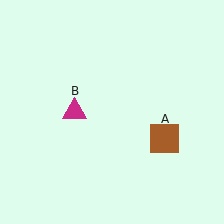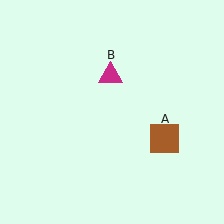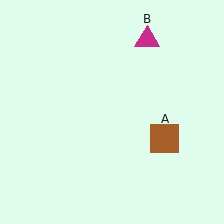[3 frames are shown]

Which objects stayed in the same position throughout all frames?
Brown square (object A) remained stationary.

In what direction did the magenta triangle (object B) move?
The magenta triangle (object B) moved up and to the right.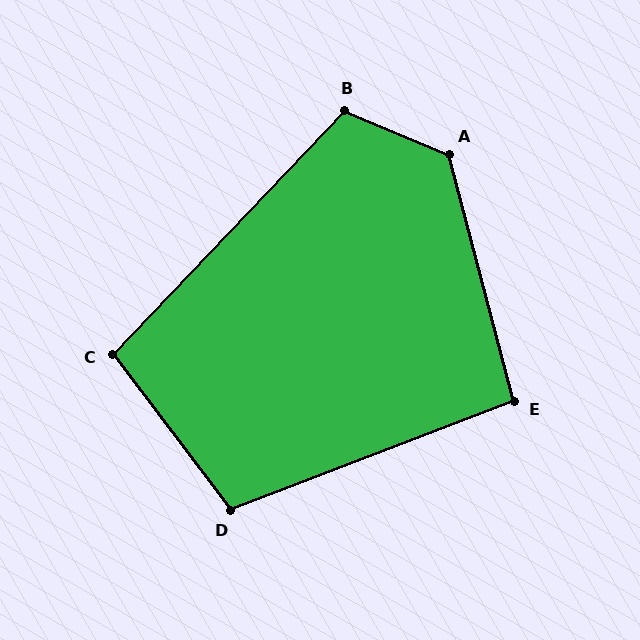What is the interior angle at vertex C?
Approximately 99 degrees (obtuse).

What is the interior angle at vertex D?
Approximately 106 degrees (obtuse).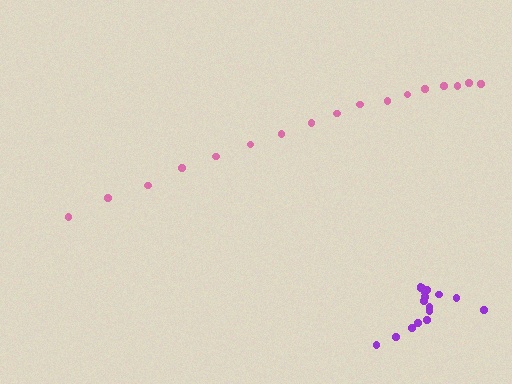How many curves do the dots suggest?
There are 2 distinct paths.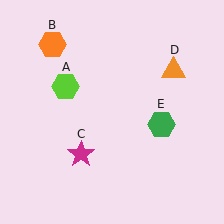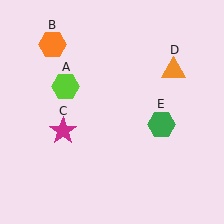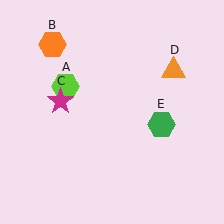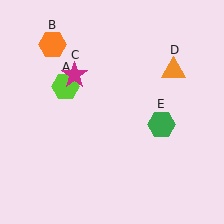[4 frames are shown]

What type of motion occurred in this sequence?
The magenta star (object C) rotated clockwise around the center of the scene.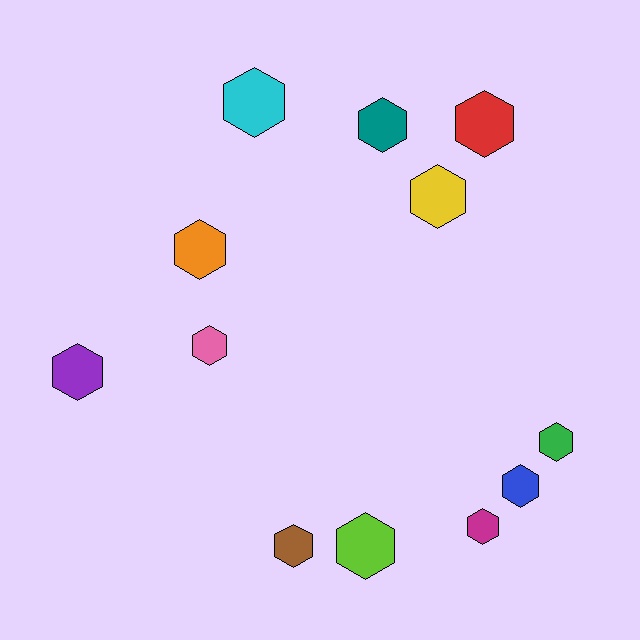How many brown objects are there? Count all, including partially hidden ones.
There is 1 brown object.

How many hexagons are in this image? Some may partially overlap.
There are 12 hexagons.